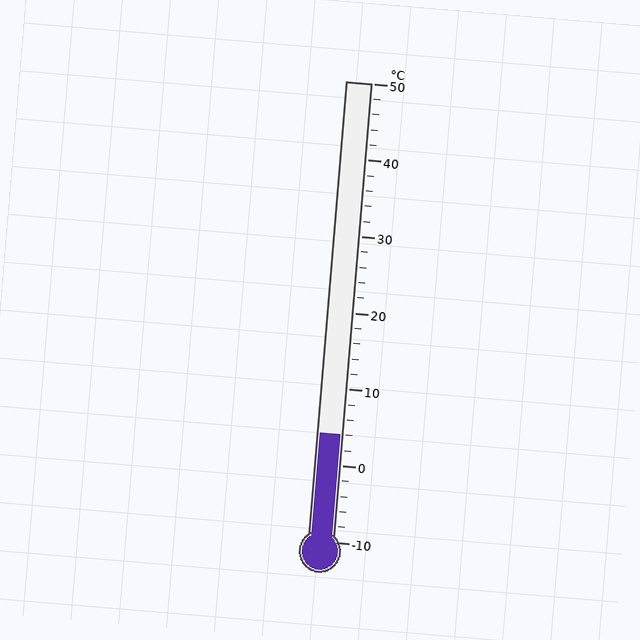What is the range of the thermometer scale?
The thermometer scale ranges from -10°C to 50°C.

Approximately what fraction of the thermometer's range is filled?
The thermometer is filled to approximately 25% of its range.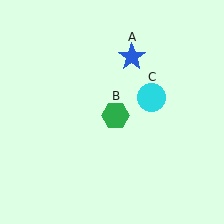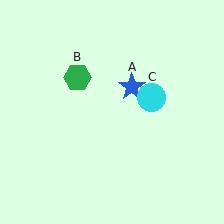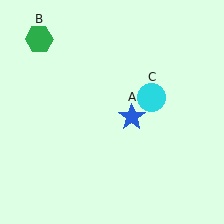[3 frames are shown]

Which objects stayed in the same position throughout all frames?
Cyan circle (object C) remained stationary.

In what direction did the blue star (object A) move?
The blue star (object A) moved down.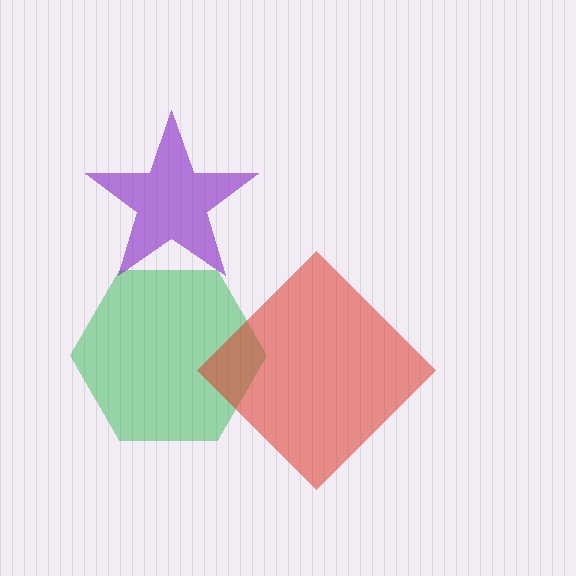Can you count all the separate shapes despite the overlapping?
Yes, there are 3 separate shapes.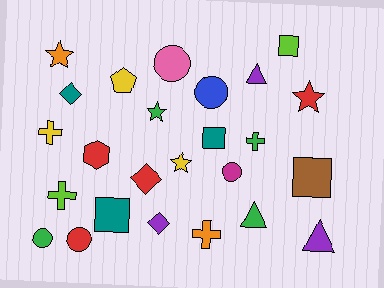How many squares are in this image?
There are 4 squares.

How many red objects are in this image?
There are 4 red objects.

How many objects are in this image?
There are 25 objects.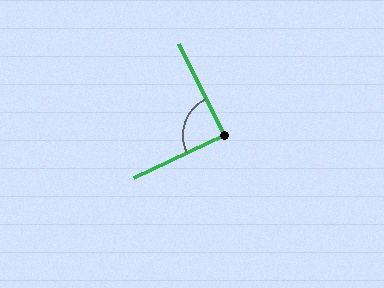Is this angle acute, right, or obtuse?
It is approximately a right angle.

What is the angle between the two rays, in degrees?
Approximately 89 degrees.